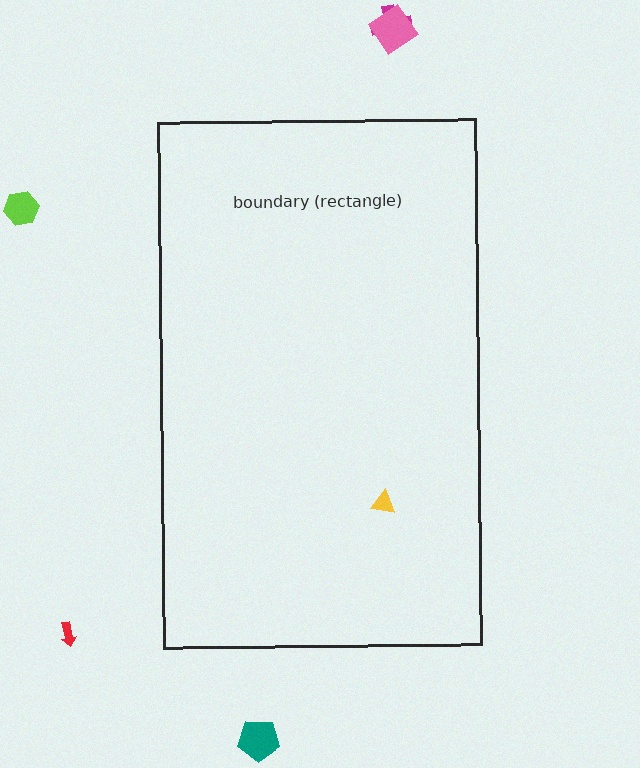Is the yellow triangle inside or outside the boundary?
Inside.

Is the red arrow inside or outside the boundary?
Outside.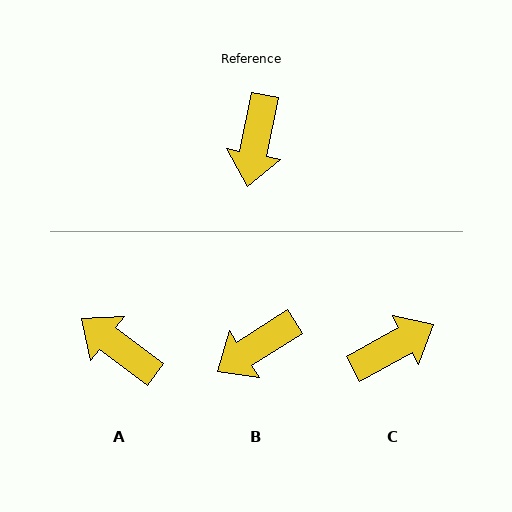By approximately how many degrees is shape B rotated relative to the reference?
Approximately 46 degrees clockwise.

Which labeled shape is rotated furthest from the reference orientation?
C, about 130 degrees away.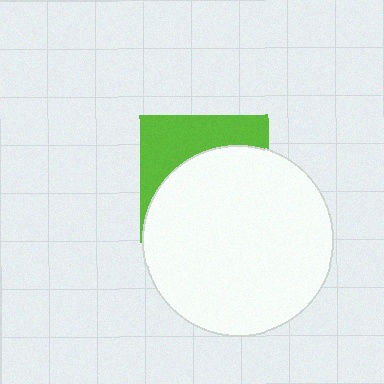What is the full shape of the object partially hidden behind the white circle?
The partially hidden object is a lime square.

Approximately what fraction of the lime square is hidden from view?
Roughly 63% of the lime square is hidden behind the white circle.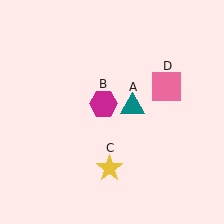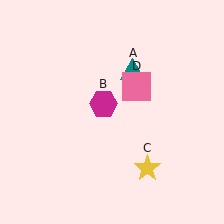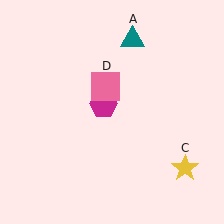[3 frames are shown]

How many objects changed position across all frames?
3 objects changed position: teal triangle (object A), yellow star (object C), pink square (object D).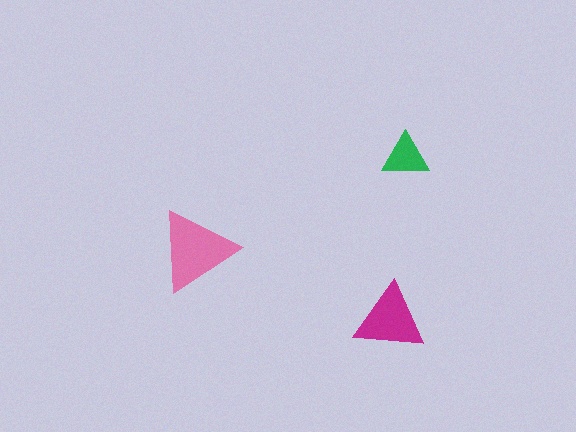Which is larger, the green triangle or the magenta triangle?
The magenta one.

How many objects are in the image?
There are 3 objects in the image.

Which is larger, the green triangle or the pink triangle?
The pink one.